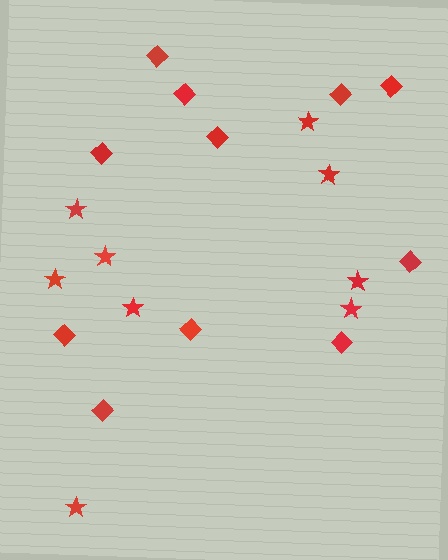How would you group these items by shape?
There are 2 groups: one group of stars (9) and one group of diamonds (11).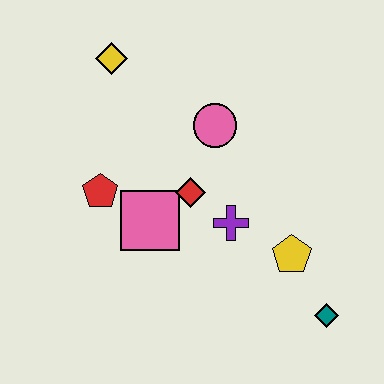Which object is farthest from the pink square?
The teal diamond is farthest from the pink square.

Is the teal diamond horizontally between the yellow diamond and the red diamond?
No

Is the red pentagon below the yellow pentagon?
No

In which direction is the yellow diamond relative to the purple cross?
The yellow diamond is above the purple cross.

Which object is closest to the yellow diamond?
The pink circle is closest to the yellow diamond.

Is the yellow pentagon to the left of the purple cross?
No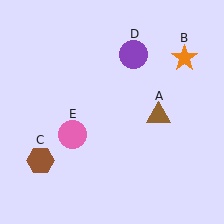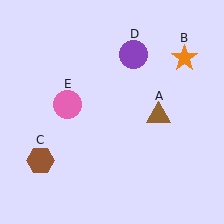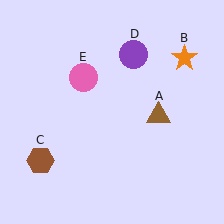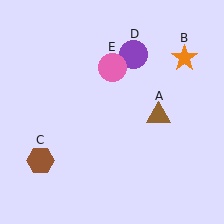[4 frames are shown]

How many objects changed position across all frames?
1 object changed position: pink circle (object E).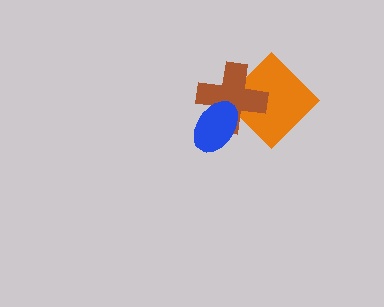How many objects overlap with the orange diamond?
2 objects overlap with the orange diamond.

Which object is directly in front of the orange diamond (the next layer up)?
The brown cross is directly in front of the orange diamond.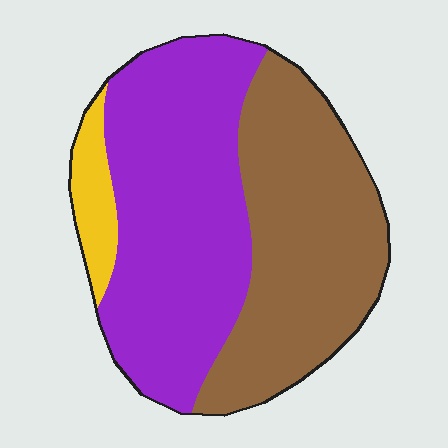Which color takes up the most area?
Purple, at roughly 50%.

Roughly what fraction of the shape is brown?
Brown covers around 45% of the shape.